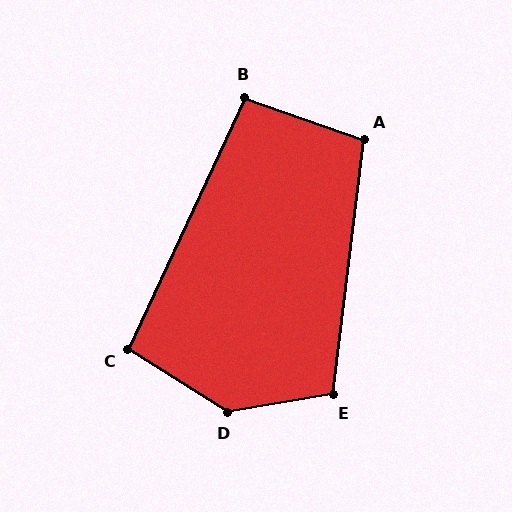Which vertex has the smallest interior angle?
B, at approximately 96 degrees.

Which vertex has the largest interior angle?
D, at approximately 138 degrees.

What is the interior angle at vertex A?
Approximately 102 degrees (obtuse).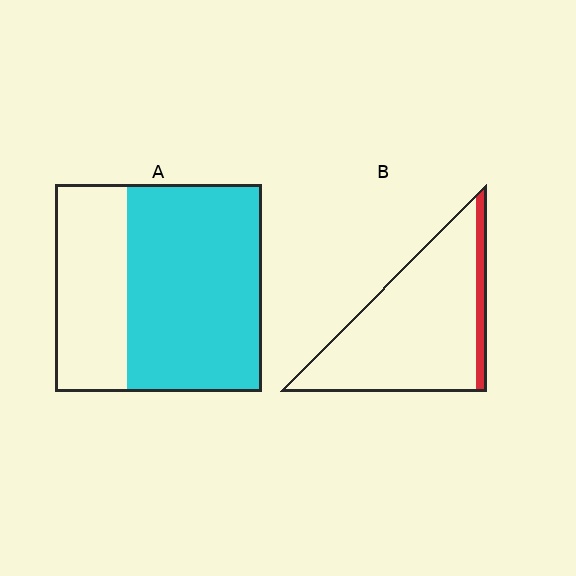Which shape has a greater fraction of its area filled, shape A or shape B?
Shape A.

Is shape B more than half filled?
No.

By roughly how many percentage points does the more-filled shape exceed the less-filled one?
By roughly 55 percentage points (A over B).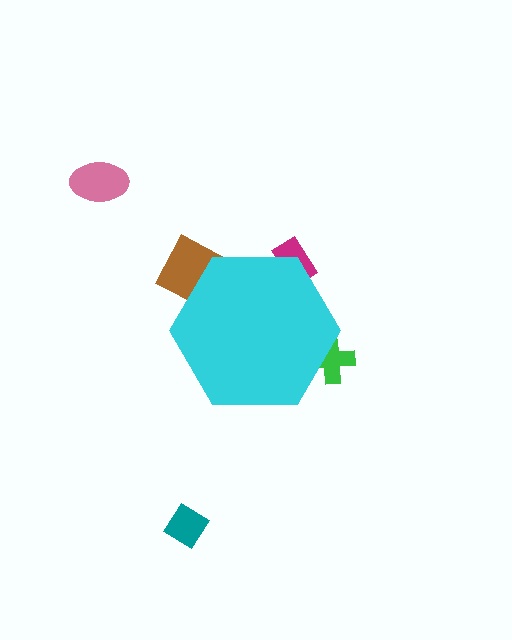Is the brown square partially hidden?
Yes, the brown square is partially hidden behind the cyan hexagon.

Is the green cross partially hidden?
Yes, the green cross is partially hidden behind the cyan hexagon.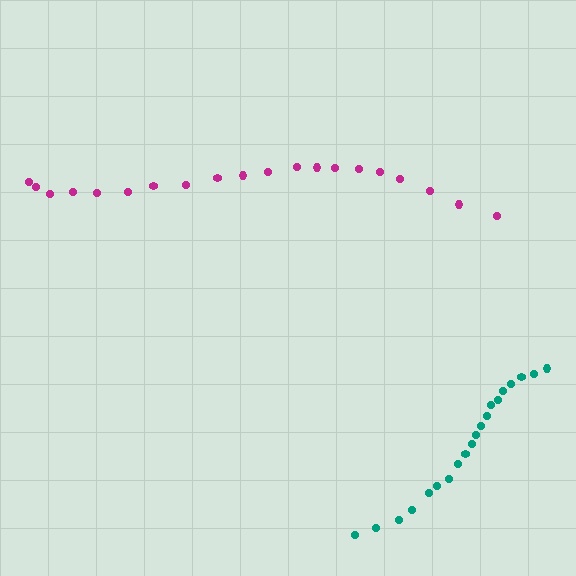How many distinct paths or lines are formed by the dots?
There are 2 distinct paths.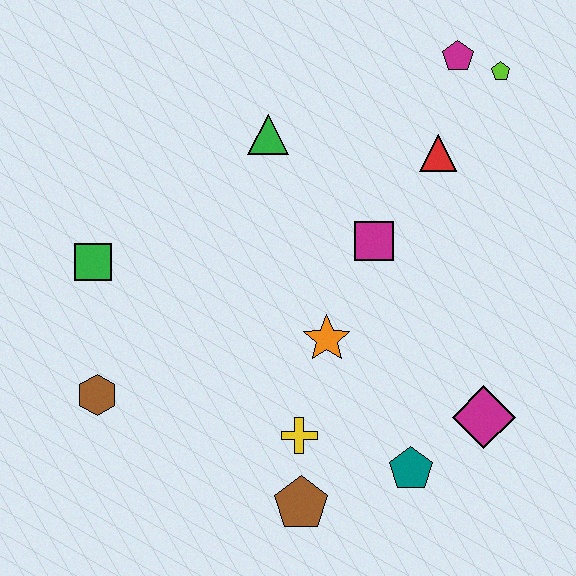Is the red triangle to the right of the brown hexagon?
Yes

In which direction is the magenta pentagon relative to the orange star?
The magenta pentagon is above the orange star.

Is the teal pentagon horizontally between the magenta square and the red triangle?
Yes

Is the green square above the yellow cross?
Yes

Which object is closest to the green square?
The brown hexagon is closest to the green square.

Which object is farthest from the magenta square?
The brown hexagon is farthest from the magenta square.